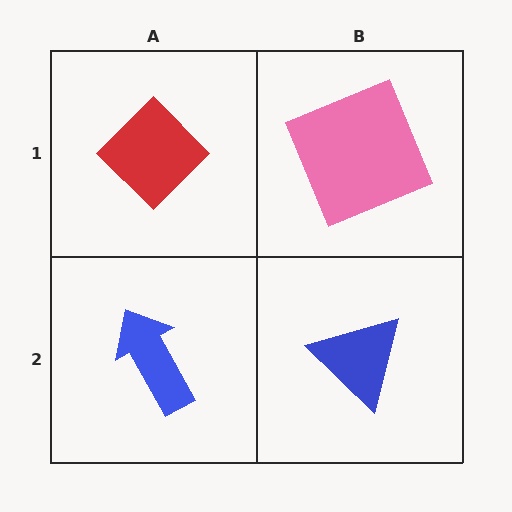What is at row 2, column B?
A blue triangle.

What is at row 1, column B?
A pink square.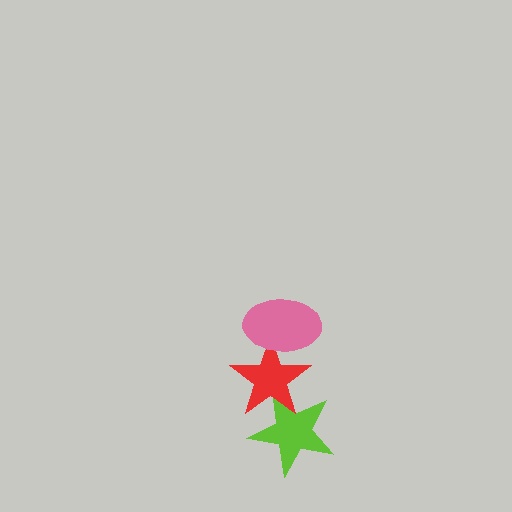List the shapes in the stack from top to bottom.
From top to bottom: the pink ellipse, the red star, the lime star.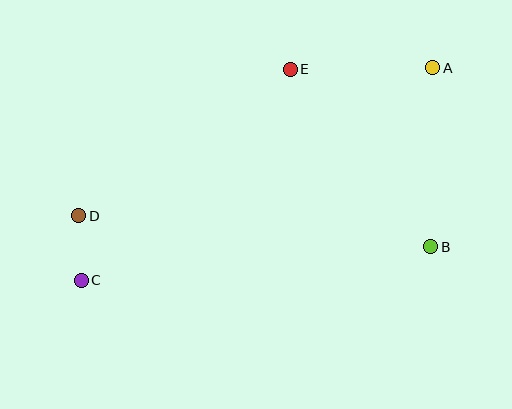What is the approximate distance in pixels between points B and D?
The distance between B and D is approximately 353 pixels.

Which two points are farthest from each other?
Points A and C are farthest from each other.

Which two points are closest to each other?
Points C and D are closest to each other.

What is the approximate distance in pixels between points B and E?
The distance between B and E is approximately 226 pixels.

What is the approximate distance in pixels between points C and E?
The distance between C and E is approximately 298 pixels.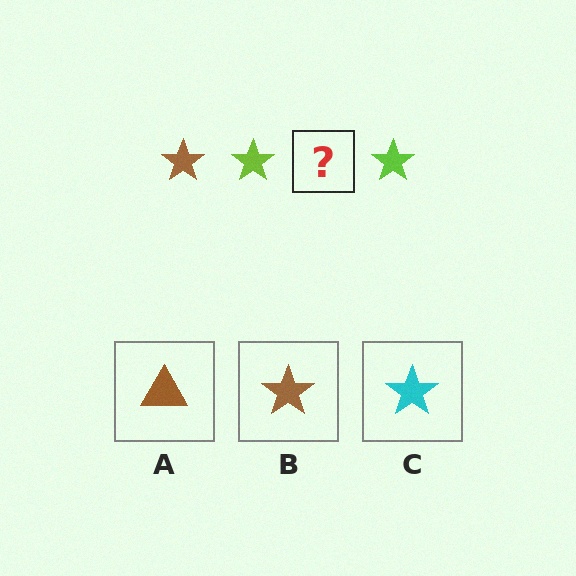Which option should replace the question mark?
Option B.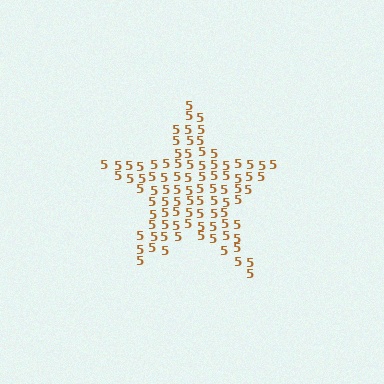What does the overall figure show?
The overall figure shows a star.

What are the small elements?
The small elements are digit 5's.